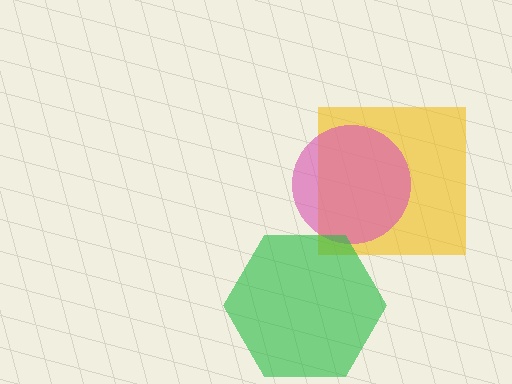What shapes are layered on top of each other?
The layered shapes are: a yellow square, a pink circle, a green hexagon.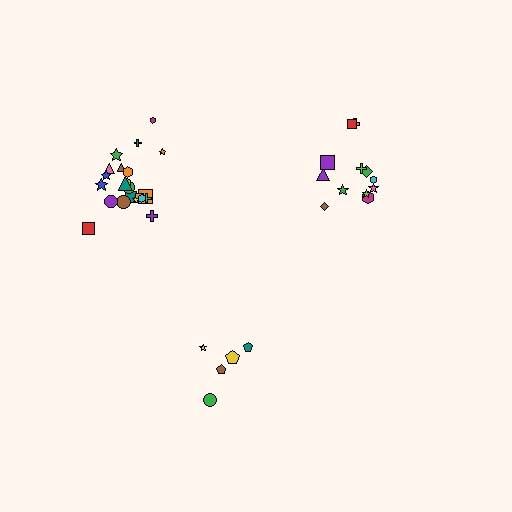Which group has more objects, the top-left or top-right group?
The top-left group.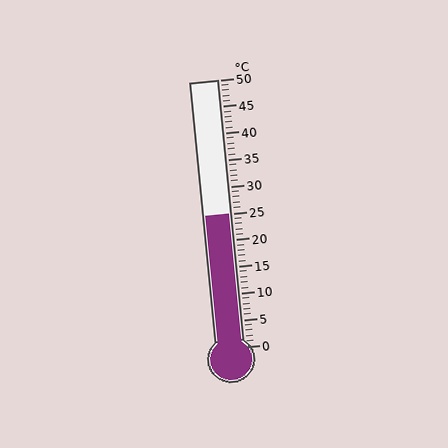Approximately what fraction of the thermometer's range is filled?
The thermometer is filled to approximately 50% of its range.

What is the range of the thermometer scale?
The thermometer scale ranges from 0°C to 50°C.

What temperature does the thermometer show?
The thermometer shows approximately 25°C.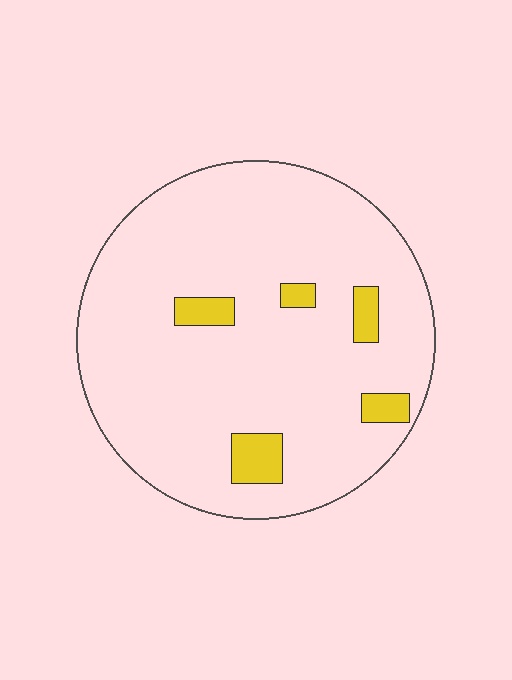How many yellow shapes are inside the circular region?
5.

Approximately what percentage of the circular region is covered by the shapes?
Approximately 10%.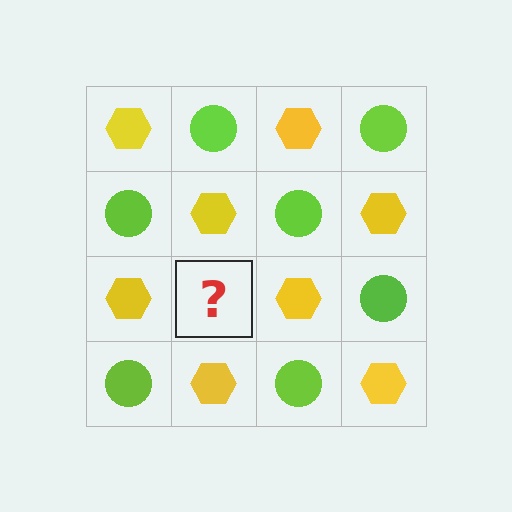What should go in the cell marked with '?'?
The missing cell should contain a lime circle.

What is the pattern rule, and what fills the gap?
The rule is that it alternates yellow hexagon and lime circle in a checkerboard pattern. The gap should be filled with a lime circle.